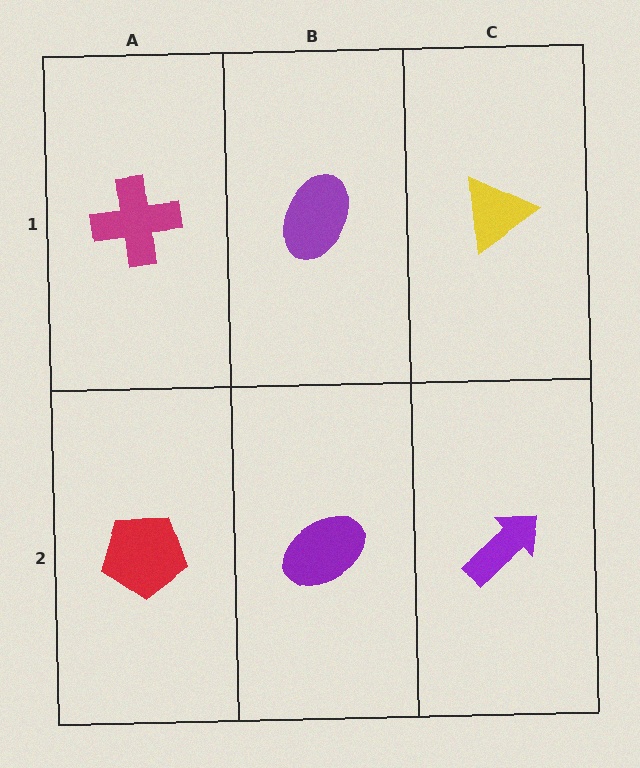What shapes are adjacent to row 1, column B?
A purple ellipse (row 2, column B), a magenta cross (row 1, column A), a yellow triangle (row 1, column C).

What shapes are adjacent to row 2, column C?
A yellow triangle (row 1, column C), a purple ellipse (row 2, column B).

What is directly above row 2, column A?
A magenta cross.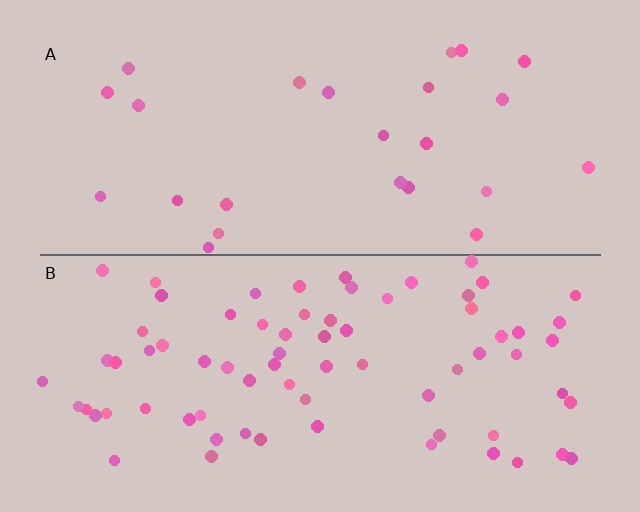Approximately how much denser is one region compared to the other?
Approximately 3.0× — region B over region A.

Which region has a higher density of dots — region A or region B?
B (the bottom).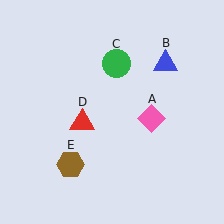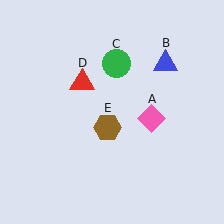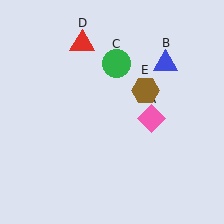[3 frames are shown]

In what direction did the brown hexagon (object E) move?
The brown hexagon (object E) moved up and to the right.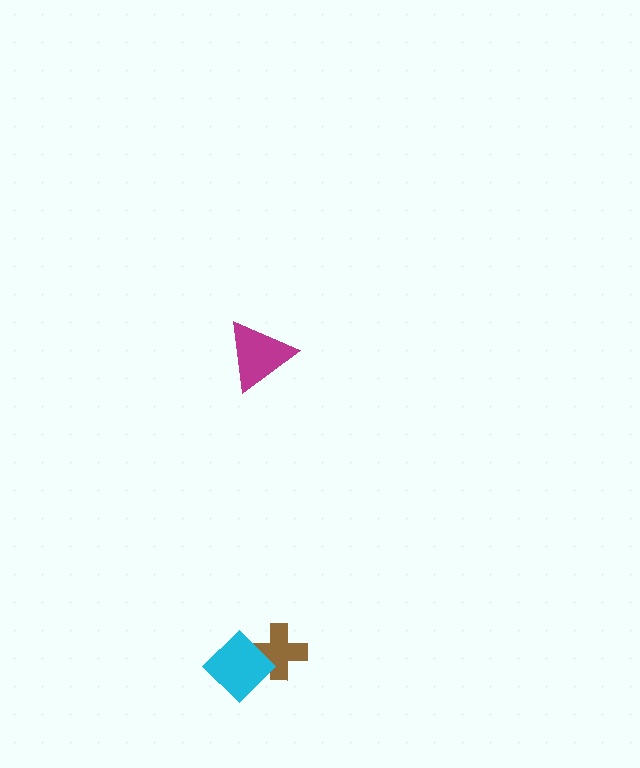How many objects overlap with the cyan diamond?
1 object overlaps with the cyan diamond.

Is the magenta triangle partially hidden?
No, no other shape covers it.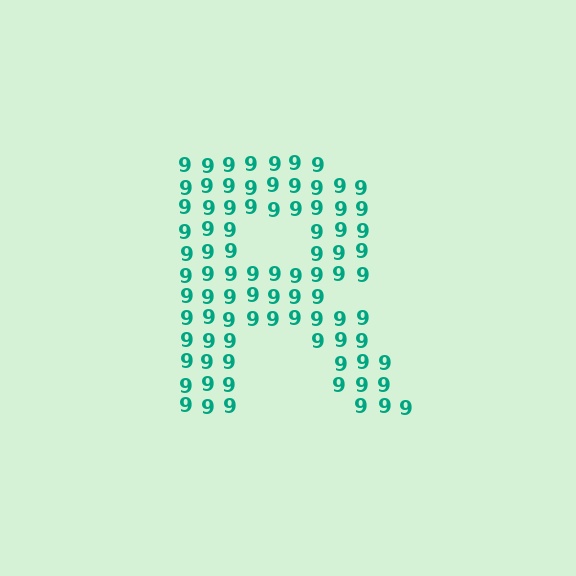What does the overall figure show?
The overall figure shows the letter R.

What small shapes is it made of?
It is made of small digit 9's.